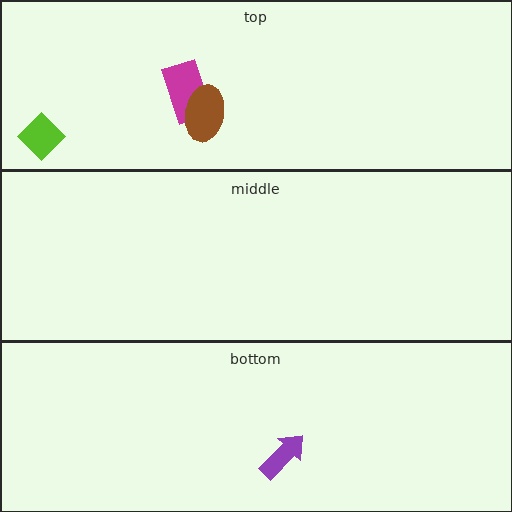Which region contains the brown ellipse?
The top region.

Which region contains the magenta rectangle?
The top region.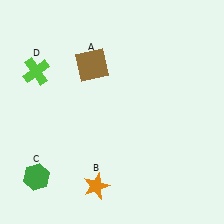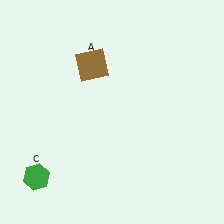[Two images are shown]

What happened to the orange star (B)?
The orange star (B) was removed in Image 2. It was in the bottom-left area of Image 1.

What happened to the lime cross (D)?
The lime cross (D) was removed in Image 2. It was in the top-left area of Image 1.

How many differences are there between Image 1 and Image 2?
There are 2 differences between the two images.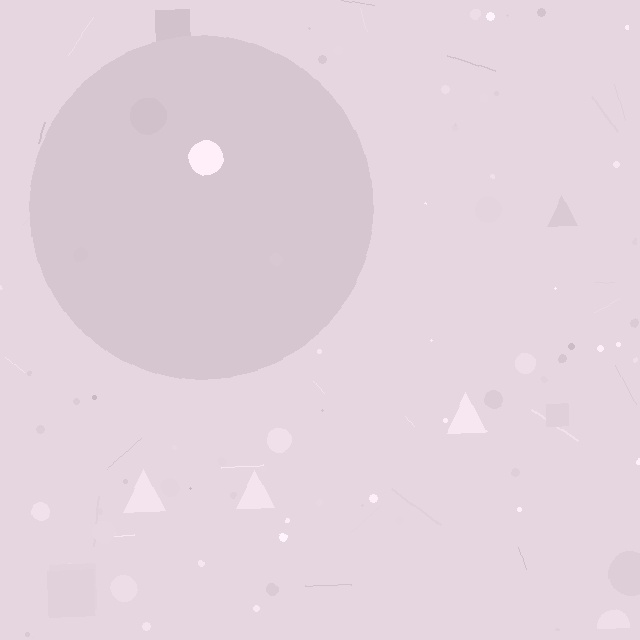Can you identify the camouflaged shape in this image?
The camouflaged shape is a circle.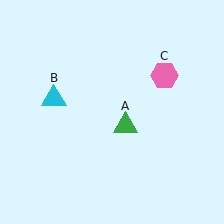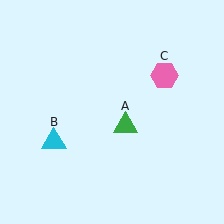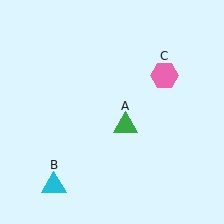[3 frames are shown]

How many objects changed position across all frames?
1 object changed position: cyan triangle (object B).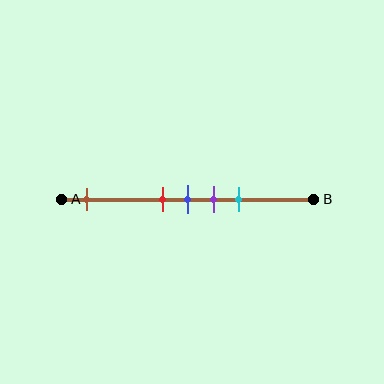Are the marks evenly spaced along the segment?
No, the marks are not evenly spaced.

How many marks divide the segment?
There are 5 marks dividing the segment.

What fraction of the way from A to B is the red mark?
The red mark is approximately 40% (0.4) of the way from A to B.